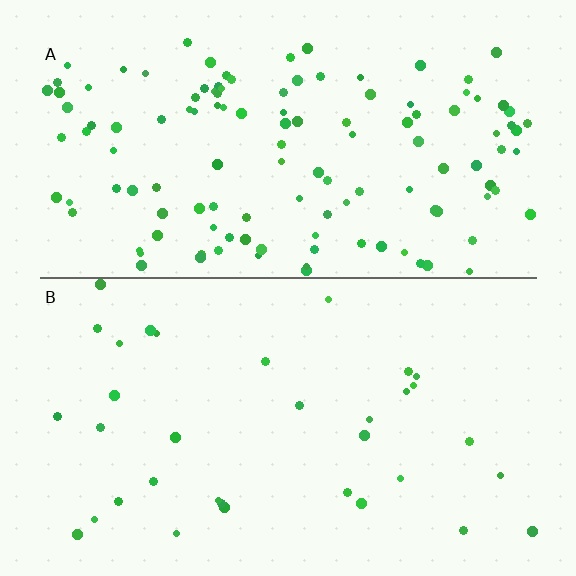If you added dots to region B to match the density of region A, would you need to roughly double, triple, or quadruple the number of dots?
Approximately quadruple.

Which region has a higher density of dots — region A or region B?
A (the top).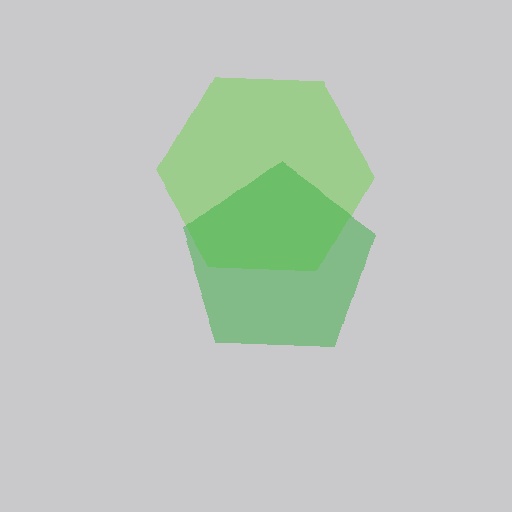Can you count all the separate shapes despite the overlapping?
Yes, there are 2 separate shapes.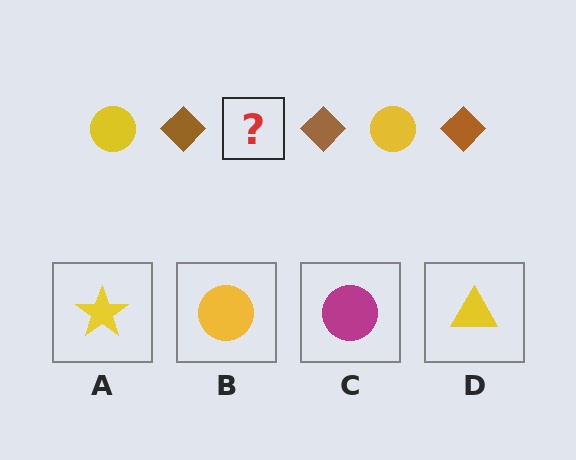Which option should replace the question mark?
Option B.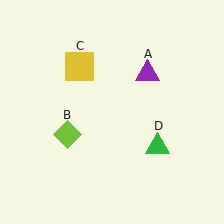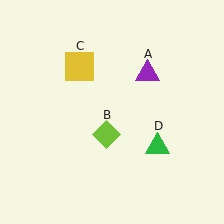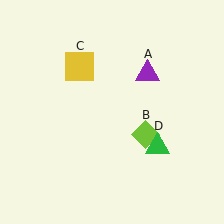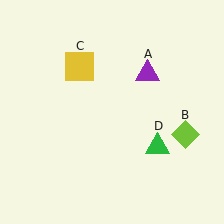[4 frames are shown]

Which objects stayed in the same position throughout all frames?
Purple triangle (object A) and yellow square (object C) and green triangle (object D) remained stationary.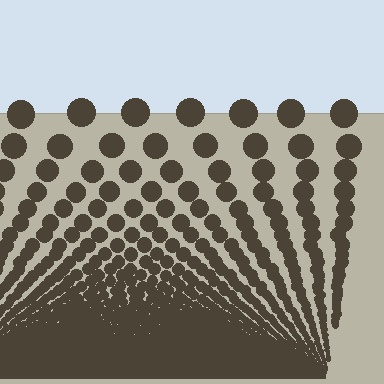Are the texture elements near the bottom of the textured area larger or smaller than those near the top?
Smaller. The gradient is inverted — elements near the bottom are smaller and denser.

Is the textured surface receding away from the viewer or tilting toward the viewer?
The surface appears to tilt toward the viewer. Texture elements get larger and sparser toward the top.